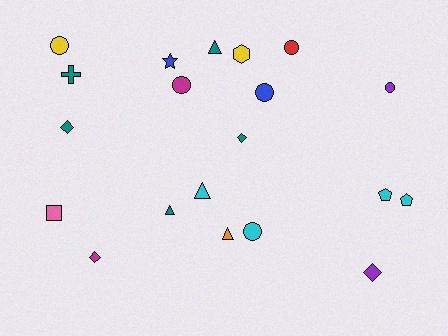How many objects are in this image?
There are 20 objects.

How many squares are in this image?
There is 1 square.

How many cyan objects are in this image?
There are 4 cyan objects.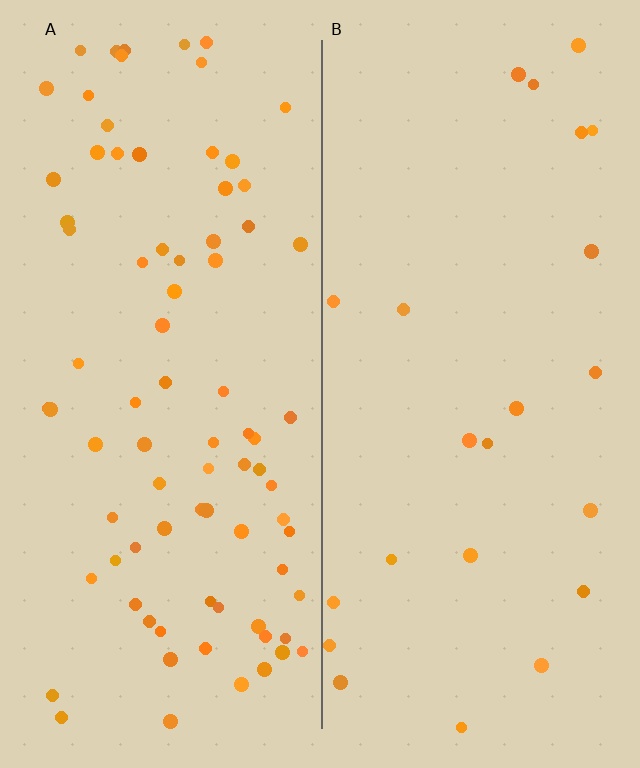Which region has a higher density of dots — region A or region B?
A (the left).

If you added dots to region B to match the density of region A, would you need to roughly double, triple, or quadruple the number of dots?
Approximately quadruple.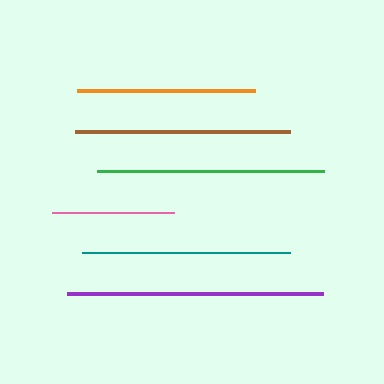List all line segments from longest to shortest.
From longest to shortest: purple, green, brown, teal, orange, pink.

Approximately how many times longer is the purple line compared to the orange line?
The purple line is approximately 1.4 times the length of the orange line.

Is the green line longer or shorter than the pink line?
The green line is longer than the pink line.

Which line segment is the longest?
The purple line is the longest at approximately 256 pixels.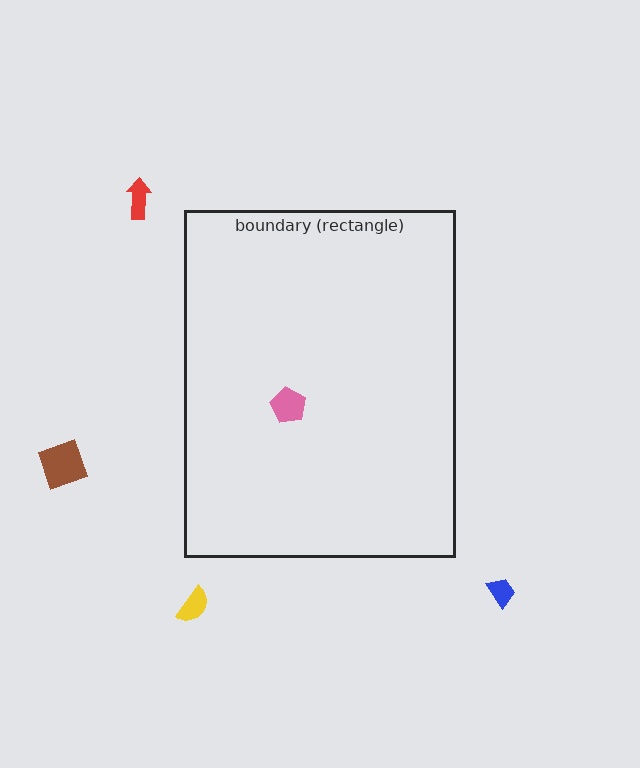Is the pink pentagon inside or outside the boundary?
Inside.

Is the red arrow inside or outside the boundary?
Outside.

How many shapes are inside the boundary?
1 inside, 4 outside.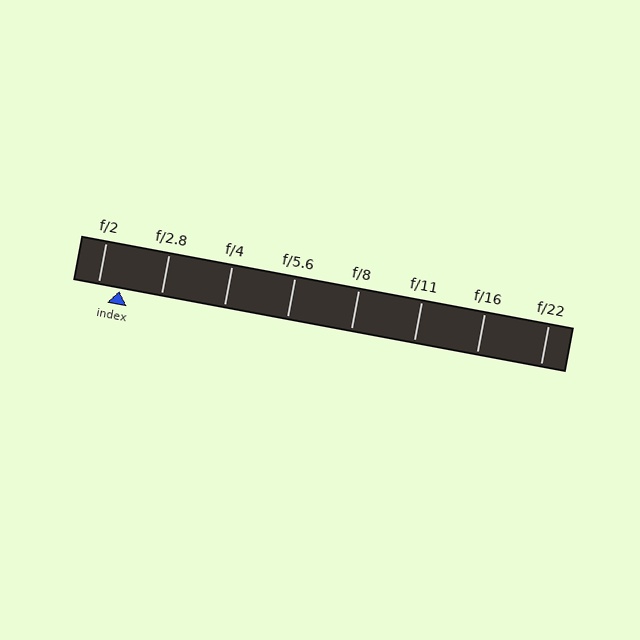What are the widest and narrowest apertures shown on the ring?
The widest aperture shown is f/2 and the narrowest is f/22.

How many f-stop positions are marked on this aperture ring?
There are 8 f-stop positions marked.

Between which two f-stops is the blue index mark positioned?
The index mark is between f/2 and f/2.8.